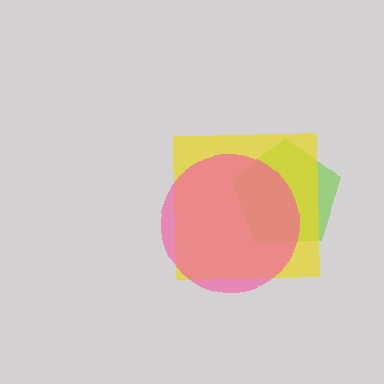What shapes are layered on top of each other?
The layered shapes are: a lime pentagon, a yellow square, a pink circle.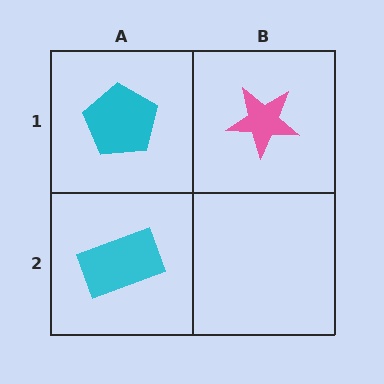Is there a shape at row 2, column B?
No, that cell is empty.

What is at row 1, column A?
A cyan pentagon.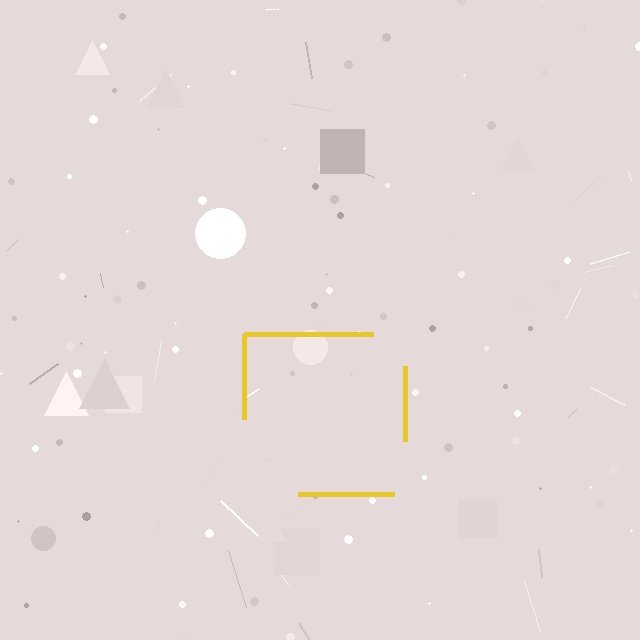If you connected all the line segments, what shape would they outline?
They would outline a square.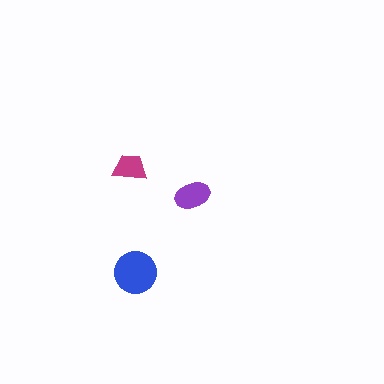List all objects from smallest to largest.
The magenta trapezoid, the purple ellipse, the blue circle.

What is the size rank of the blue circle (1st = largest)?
1st.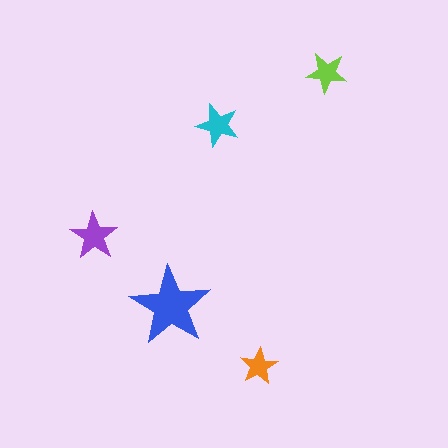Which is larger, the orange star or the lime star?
The lime one.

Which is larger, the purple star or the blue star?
The blue one.